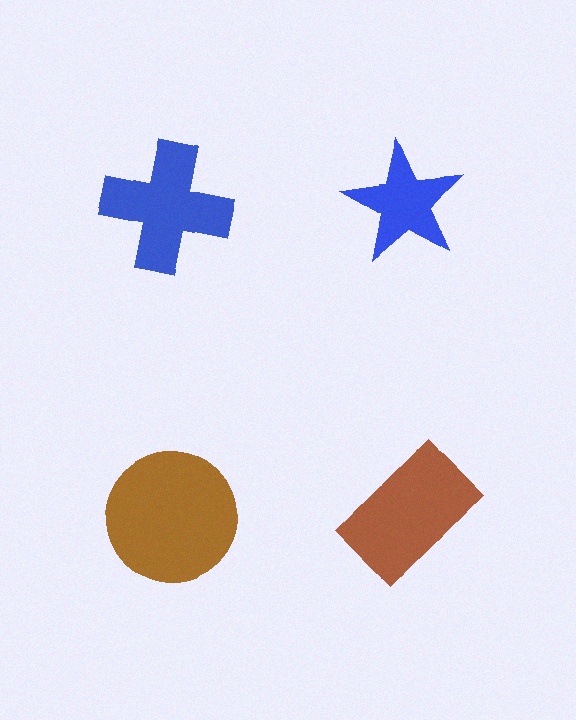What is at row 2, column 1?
A brown circle.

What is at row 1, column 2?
A blue star.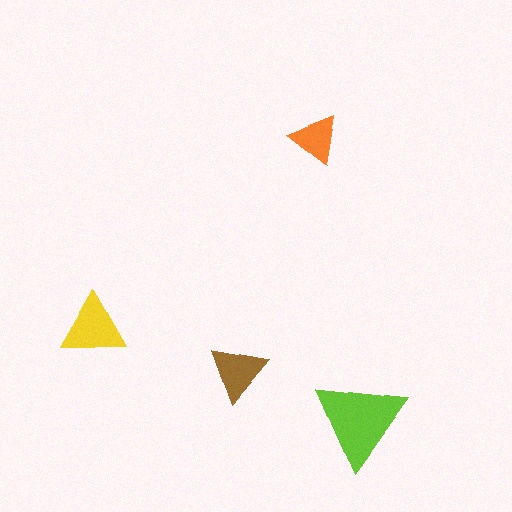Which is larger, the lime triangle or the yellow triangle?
The lime one.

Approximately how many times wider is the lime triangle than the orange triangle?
About 2 times wider.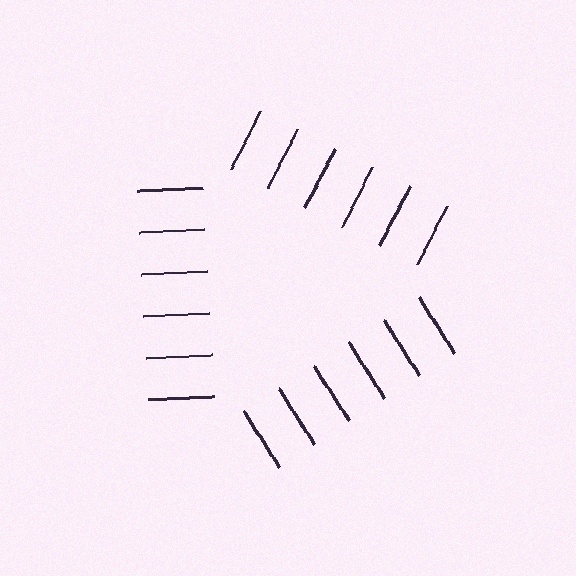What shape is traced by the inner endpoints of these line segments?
An illusory triangle — the line segments terminate on its edges but no continuous stroke is drawn.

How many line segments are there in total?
18 — 6 along each of the 3 edges.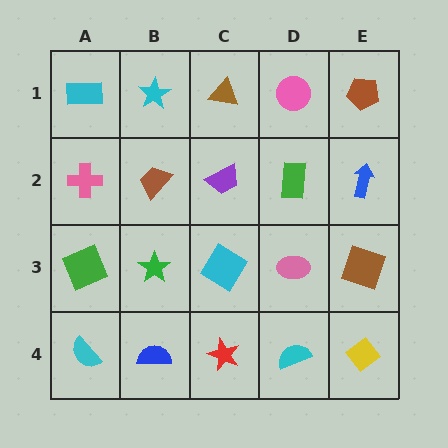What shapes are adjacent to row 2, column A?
A cyan rectangle (row 1, column A), a green square (row 3, column A), a brown trapezoid (row 2, column B).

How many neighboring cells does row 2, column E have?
3.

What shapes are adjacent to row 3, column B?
A brown trapezoid (row 2, column B), a blue semicircle (row 4, column B), a green square (row 3, column A), a cyan diamond (row 3, column C).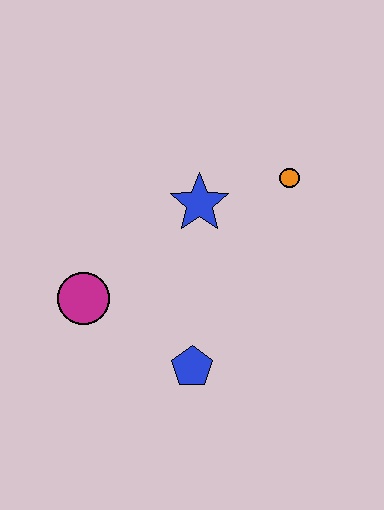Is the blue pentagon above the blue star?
No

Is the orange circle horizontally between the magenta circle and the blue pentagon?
No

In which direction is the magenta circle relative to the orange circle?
The magenta circle is to the left of the orange circle.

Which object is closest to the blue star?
The orange circle is closest to the blue star.